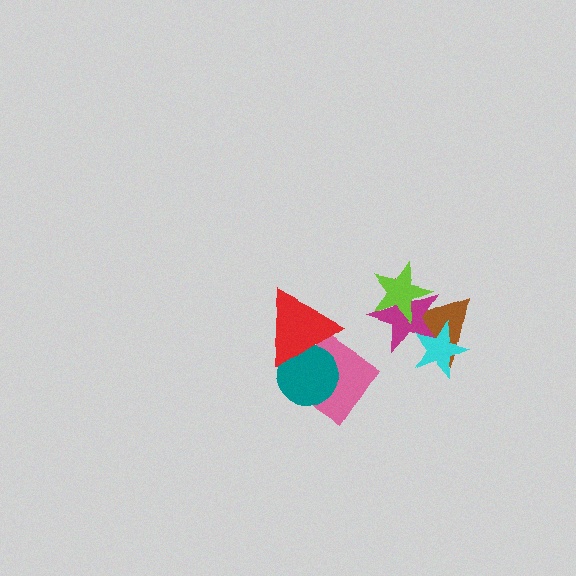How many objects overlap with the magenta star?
3 objects overlap with the magenta star.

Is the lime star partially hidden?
No, no other shape covers it.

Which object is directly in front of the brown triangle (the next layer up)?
The magenta star is directly in front of the brown triangle.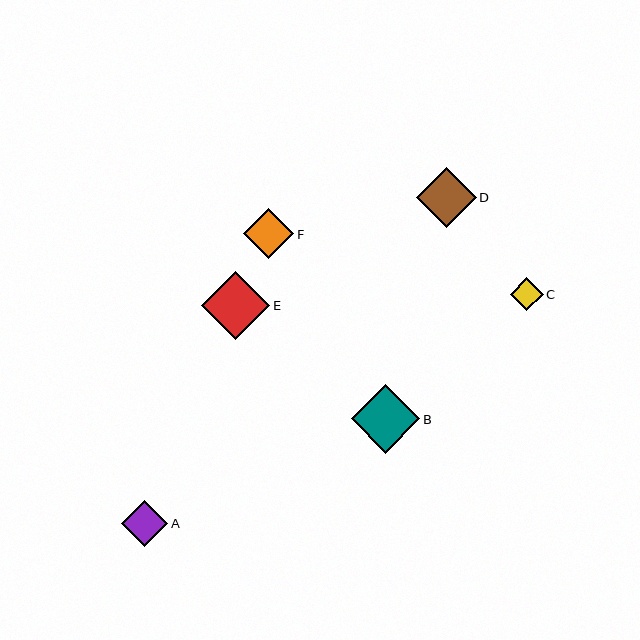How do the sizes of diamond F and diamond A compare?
Diamond F and diamond A are approximately the same size.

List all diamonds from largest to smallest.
From largest to smallest: B, E, D, F, A, C.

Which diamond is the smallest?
Diamond C is the smallest with a size of approximately 33 pixels.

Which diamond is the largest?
Diamond B is the largest with a size of approximately 69 pixels.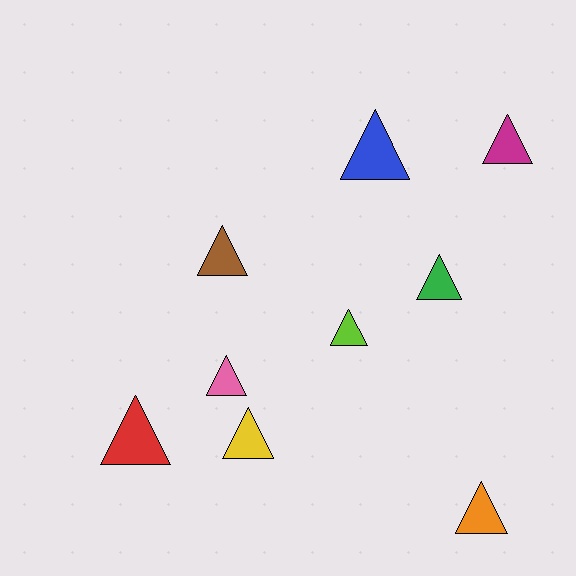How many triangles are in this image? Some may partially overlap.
There are 9 triangles.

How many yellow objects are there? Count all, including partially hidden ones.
There is 1 yellow object.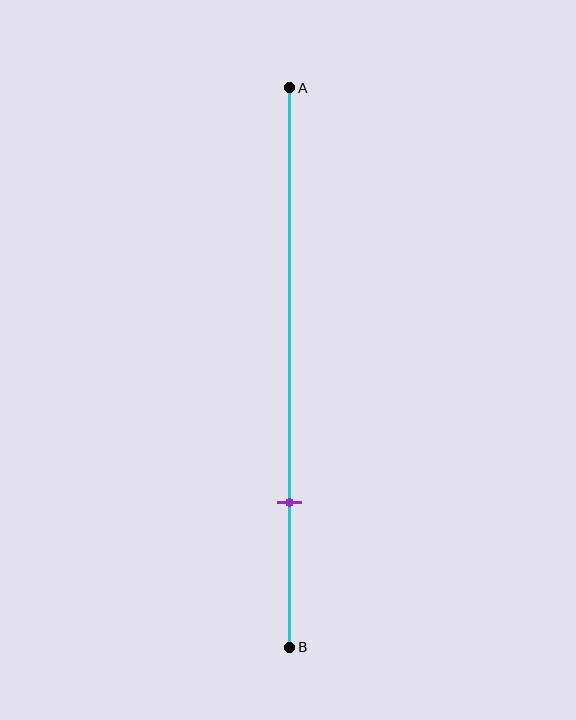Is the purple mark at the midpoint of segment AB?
No, the mark is at about 75% from A, not at the 50% midpoint.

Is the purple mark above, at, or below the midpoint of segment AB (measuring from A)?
The purple mark is below the midpoint of segment AB.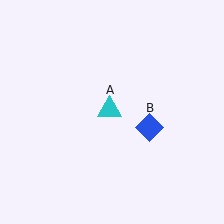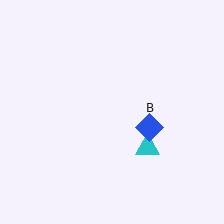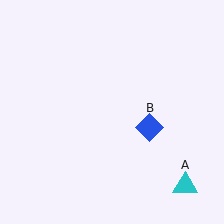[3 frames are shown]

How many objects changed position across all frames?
1 object changed position: cyan triangle (object A).